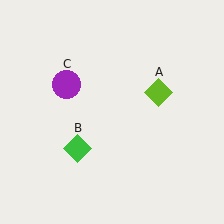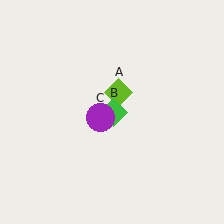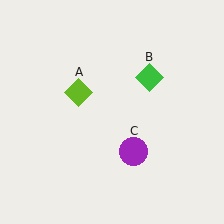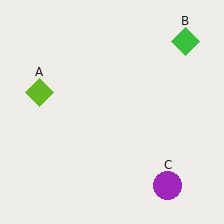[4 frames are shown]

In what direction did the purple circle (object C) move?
The purple circle (object C) moved down and to the right.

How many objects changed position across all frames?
3 objects changed position: lime diamond (object A), green diamond (object B), purple circle (object C).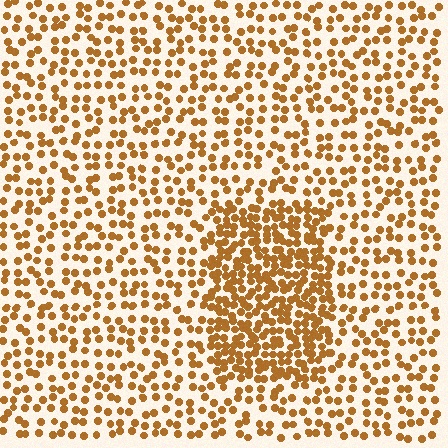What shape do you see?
I see a rectangle.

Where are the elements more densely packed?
The elements are more densely packed inside the rectangle boundary.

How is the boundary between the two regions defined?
The boundary is defined by a change in element density (approximately 2.1x ratio). All elements are the same color, size, and shape.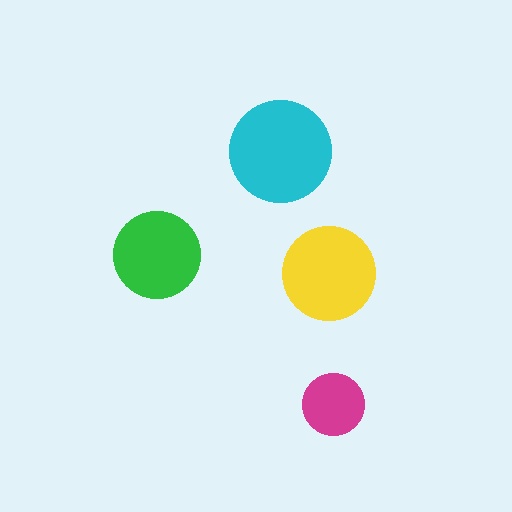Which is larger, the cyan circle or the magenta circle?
The cyan one.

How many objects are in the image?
There are 4 objects in the image.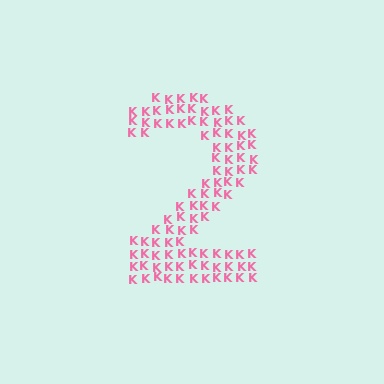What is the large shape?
The large shape is the digit 2.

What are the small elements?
The small elements are letter K's.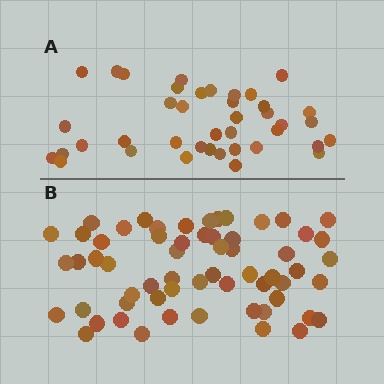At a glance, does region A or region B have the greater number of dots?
Region B (the bottom region) has more dots.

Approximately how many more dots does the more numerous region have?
Region B has approximately 20 more dots than region A.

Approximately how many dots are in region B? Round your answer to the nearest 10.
About 60 dots.